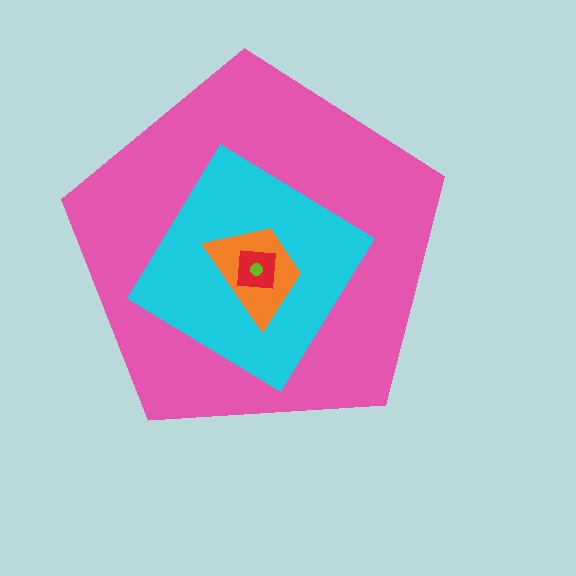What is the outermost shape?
The pink pentagon.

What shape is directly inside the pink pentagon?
The cyan diamond.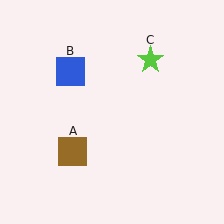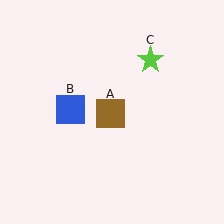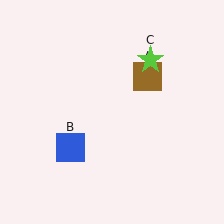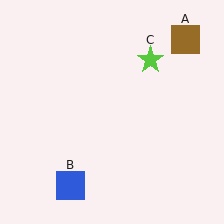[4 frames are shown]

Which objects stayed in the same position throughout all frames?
Lime star (object C) remained stationary.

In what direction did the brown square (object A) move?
The brown square (object A) moved up and to the right.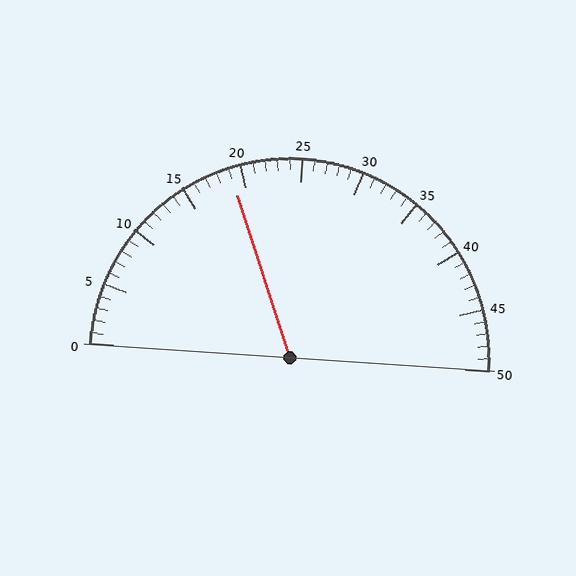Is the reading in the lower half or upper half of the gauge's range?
The reading is in the lower half of the range (0 to 50).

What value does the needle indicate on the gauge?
The needle indicates approximately 19.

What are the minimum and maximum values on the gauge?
The gauge ranges from 0 to 50.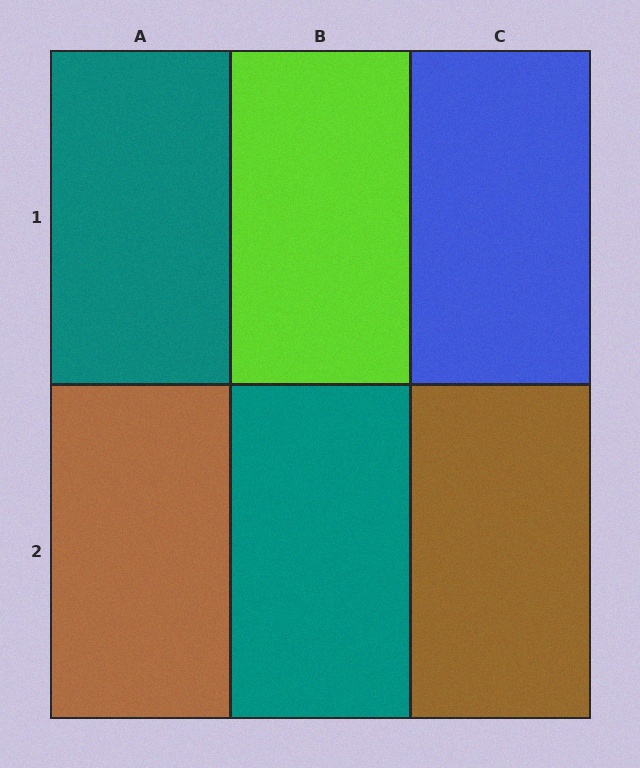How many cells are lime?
1 cell is lime.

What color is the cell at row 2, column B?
Teal.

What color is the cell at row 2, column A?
Brown.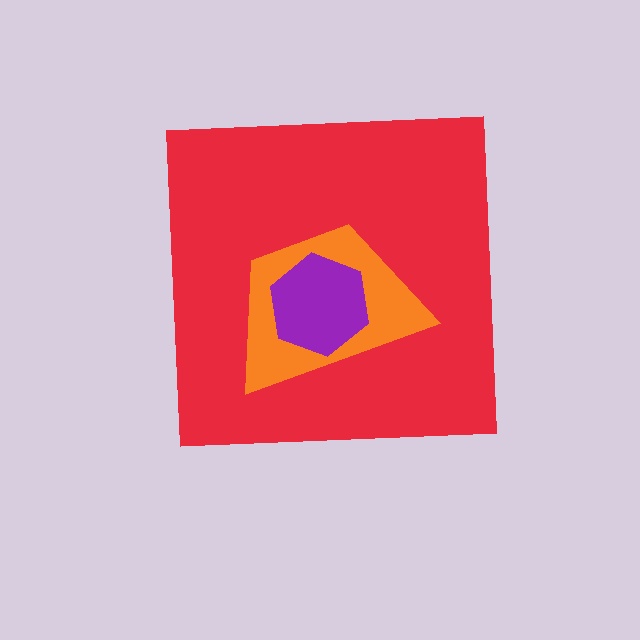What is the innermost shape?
The purple hexagon.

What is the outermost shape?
The red square.